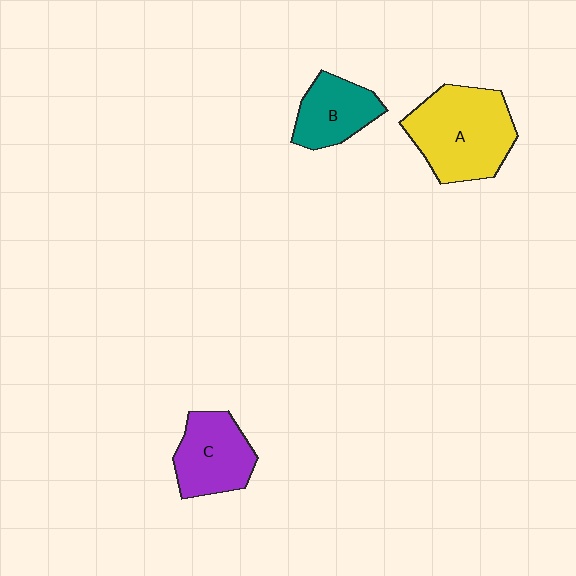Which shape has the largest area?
Shape A (yellow).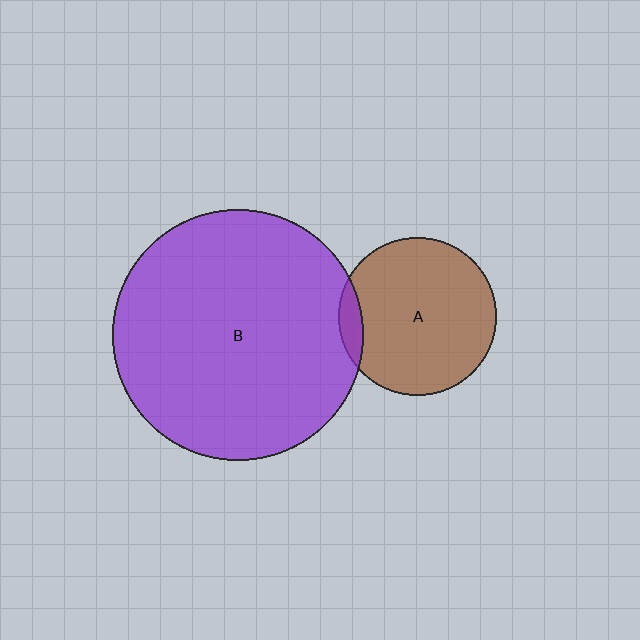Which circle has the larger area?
Circle B (purple).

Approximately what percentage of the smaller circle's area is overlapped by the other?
Approximately 10%.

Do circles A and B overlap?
Yes.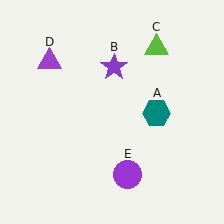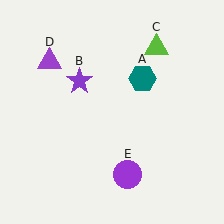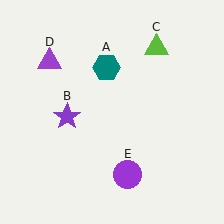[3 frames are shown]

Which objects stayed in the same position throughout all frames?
Lime triangle (object C) and purple triangle (object D) and purple circle (object E) remained stationary.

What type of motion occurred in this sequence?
The teal hexagon (object A), purple star (object B) rotated counterclockwise around the center of the scene.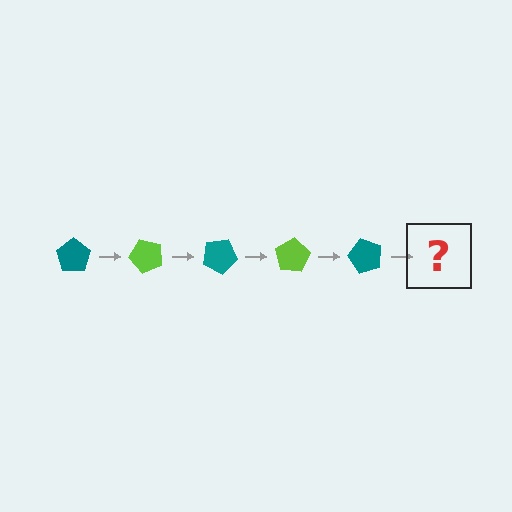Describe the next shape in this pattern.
It should be a lime pentagon, rotated 250 degrees from the start.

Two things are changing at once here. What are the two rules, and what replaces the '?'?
The two rules are that it rotates 50 degrees each step and the color cycles through teal and lime. The '?' should be a lime pentagon, rotated 250 degrees from the start.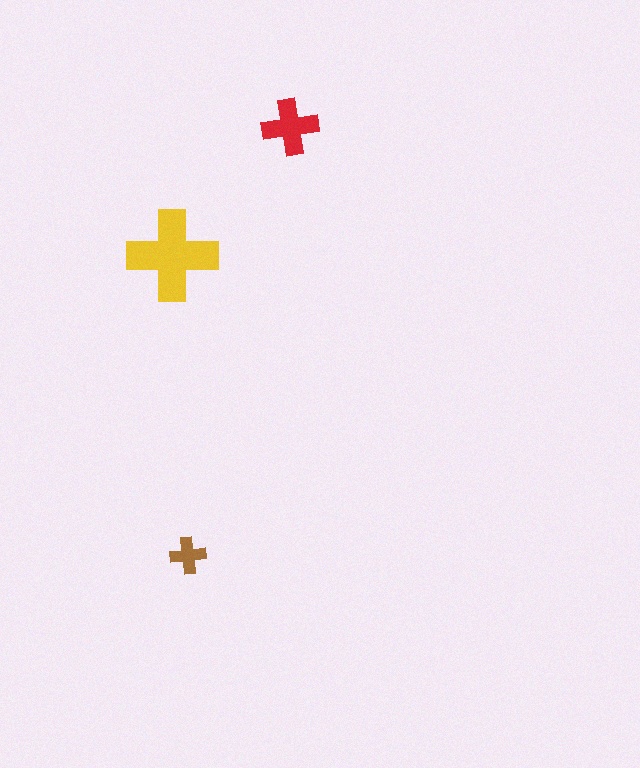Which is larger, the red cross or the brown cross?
The red one.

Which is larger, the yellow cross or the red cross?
The yellow one.